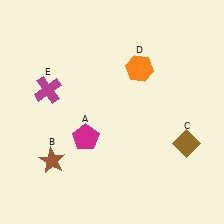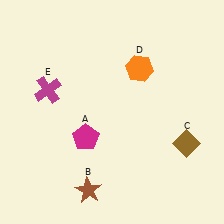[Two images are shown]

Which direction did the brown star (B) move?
The brown star (B) moved right.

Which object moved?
The brown star (B) moved right.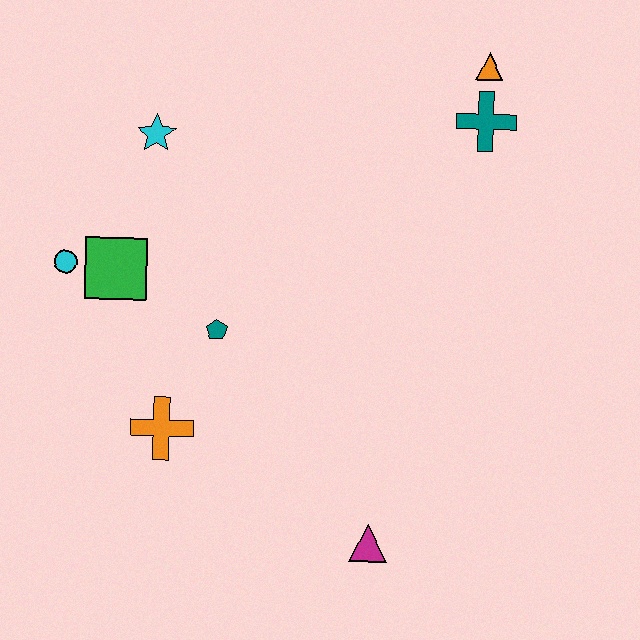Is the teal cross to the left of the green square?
No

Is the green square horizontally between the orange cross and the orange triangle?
No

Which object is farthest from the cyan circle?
The orange triangle is farthest from the cyan circle.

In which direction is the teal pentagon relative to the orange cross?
The teal pentagon is above the orange cross.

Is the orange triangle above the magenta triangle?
Yes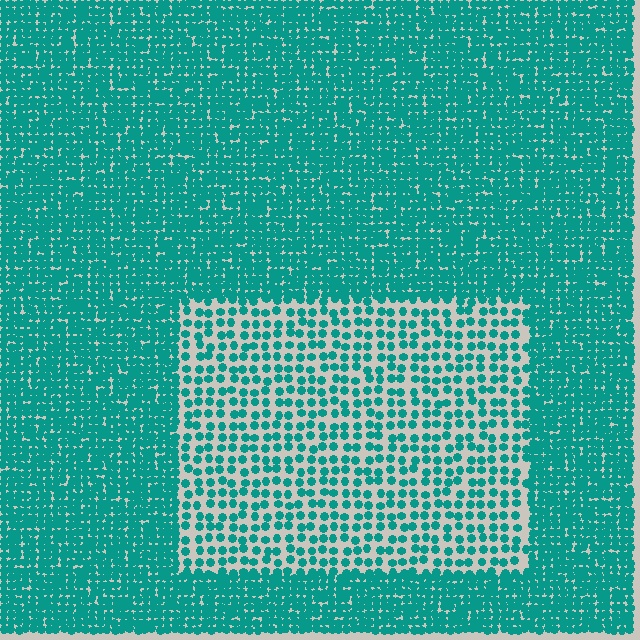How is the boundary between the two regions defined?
The boundary is defined by a change in element density (approximately 2.3x ratio). All elements are the same color, size, and shape.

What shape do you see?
I see a rectangle.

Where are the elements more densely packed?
The elements are more densely packed outside the rectangle boundary.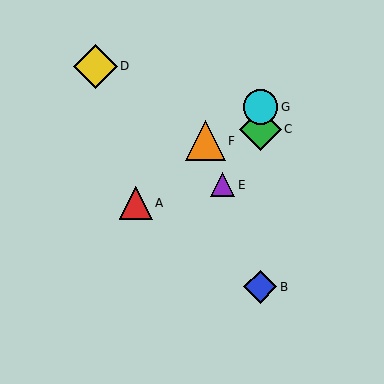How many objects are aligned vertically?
3 objects (B, C, G) are aligned vertically.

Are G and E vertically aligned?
No, G is at x≈260 and E is at x≈223.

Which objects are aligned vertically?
Objects B, C, G are aligned vertically.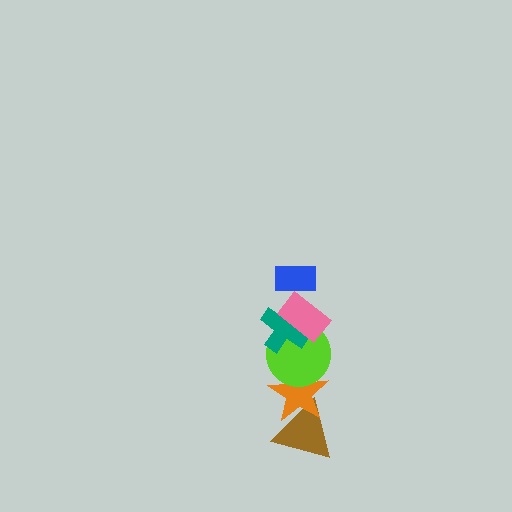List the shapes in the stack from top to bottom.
From top to bottom: the blue rectangle, the pink rectangle, the teal cross, the lime circle, the orange star, the brown triangle.